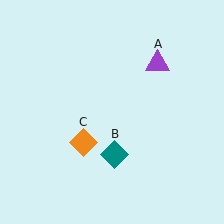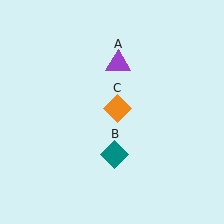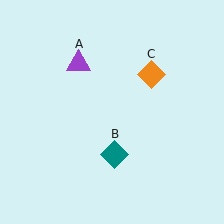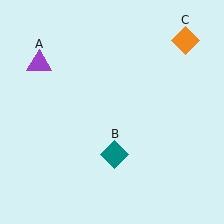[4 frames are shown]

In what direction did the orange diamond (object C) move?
The orange diamond (object C) moved up and to the right.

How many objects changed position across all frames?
2 objects changed position: purple triangle (object A), orange diamond (object C).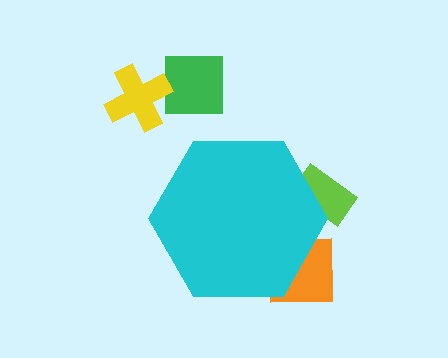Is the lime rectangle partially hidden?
Yes, the lime rectangle is partially hidden behind the cyan hexagon.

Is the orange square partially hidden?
Yes, the orange square is partially hidden behind the cyan hexagon.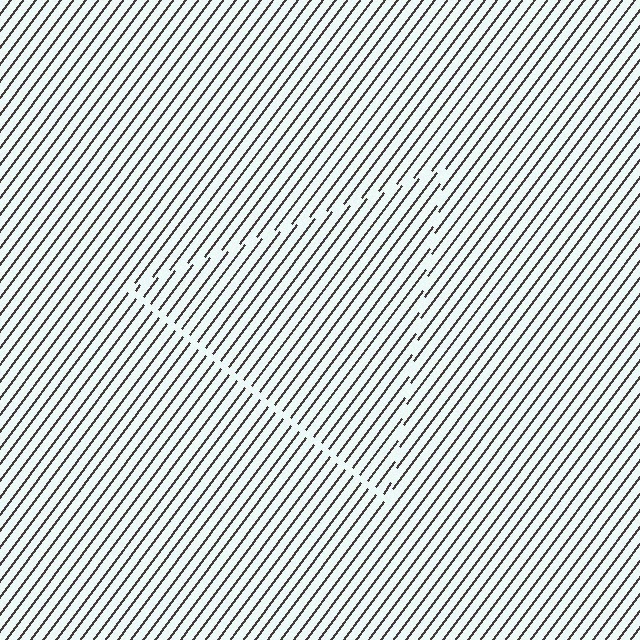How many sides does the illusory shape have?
3 sides — the line-ends trace a triangle.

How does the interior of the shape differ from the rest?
The interior of the shape contains the same grating, shifted by half a period — the contour is defined by the phase discontinuity where line-ends from the inner and outer gratings abut.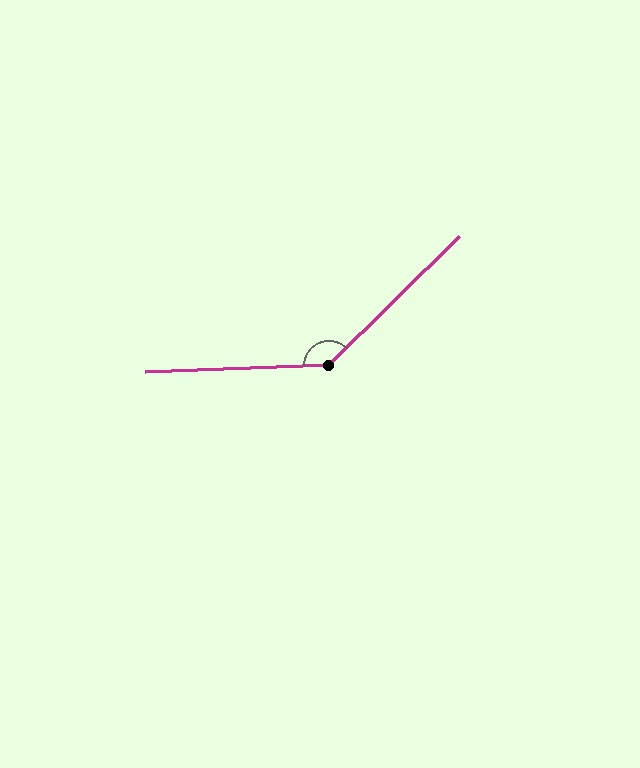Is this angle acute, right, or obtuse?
It is obtuse.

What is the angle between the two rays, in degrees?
Approximately 138 degrees.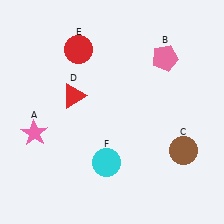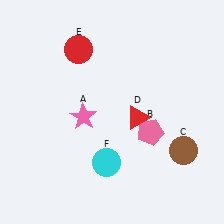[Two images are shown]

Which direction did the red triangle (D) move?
The red triangle (D) moved right.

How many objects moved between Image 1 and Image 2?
3 objects moved between the two images.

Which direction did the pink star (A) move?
The pink star (A) moved right.